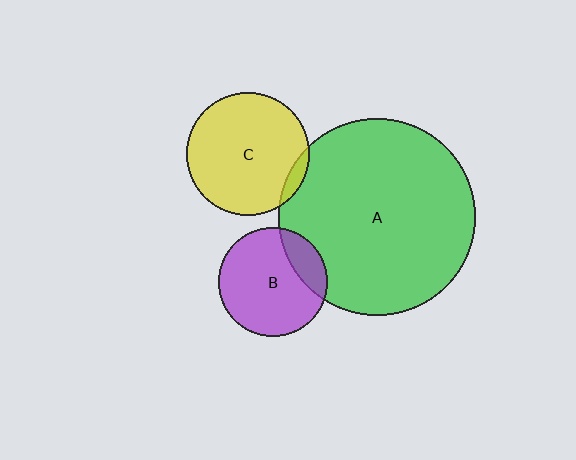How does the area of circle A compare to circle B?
Approximately 3.3 times.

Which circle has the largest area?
Circle A (green).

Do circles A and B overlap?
Yes.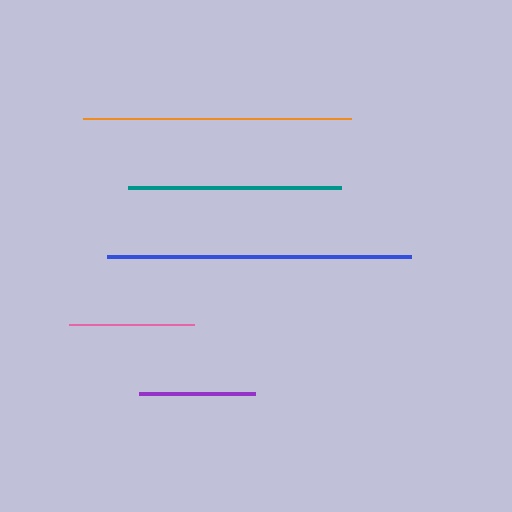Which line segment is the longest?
The blue line is the longest at approximately 303 pixels.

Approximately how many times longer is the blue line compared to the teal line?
The blue line is approximately 1.4 times the length of the teal line.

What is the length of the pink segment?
The pink segment is approximately 126 pixels long.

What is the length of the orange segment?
The orange segment is approximately 269 pixels long.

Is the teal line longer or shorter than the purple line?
The teal line is longer than the purple line.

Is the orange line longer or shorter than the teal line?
The orange line is longer than the teal line.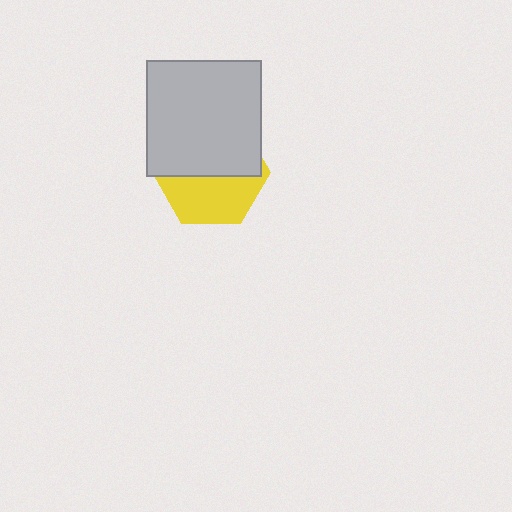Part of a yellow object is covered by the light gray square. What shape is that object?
It is a hexagon.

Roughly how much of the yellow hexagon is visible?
A small part of it is visible (roughly 44%).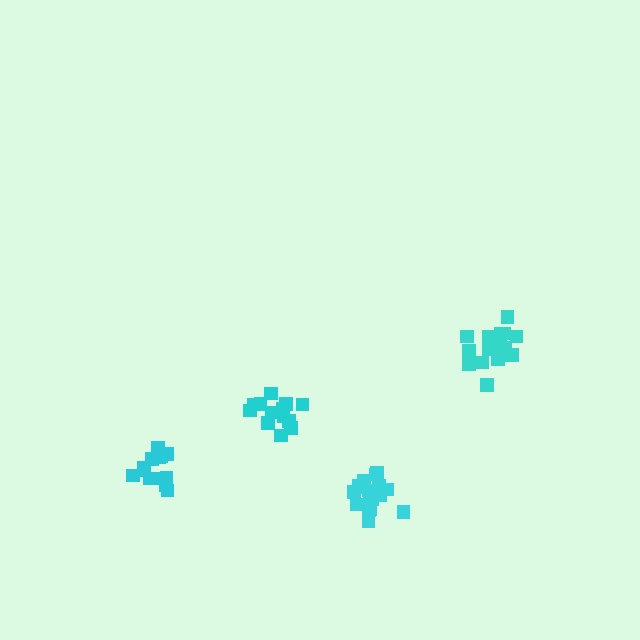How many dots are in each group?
Group 1: 15 dots, Group 2: 18 dots, Group 3: 14 dots, Group 4: 17 dots (64 total).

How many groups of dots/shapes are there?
There are 4 groups.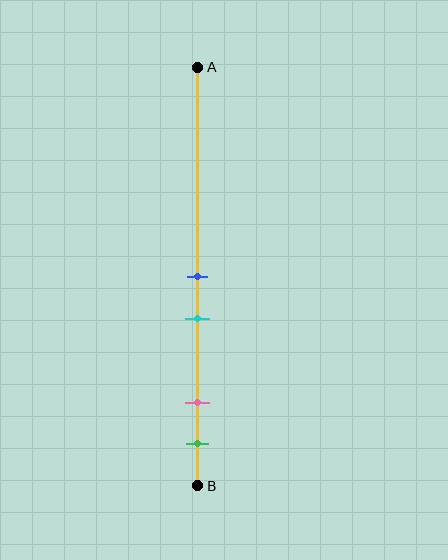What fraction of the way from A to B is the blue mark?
The blue mark is approximately 50% (0.5) of the way from A to B.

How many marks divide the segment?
There are 4 marks dividing the segment.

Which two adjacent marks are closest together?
The blue and cyan marks are the closest adjacent pair.